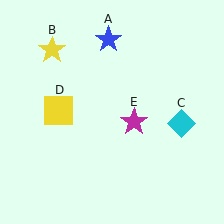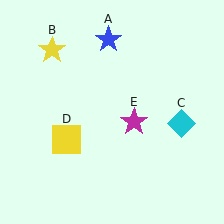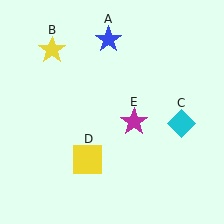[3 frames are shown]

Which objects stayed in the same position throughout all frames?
Blue star (object A) and yellow star (object B) and cyan diamond (object C) and magenta star (object E) remained stationary.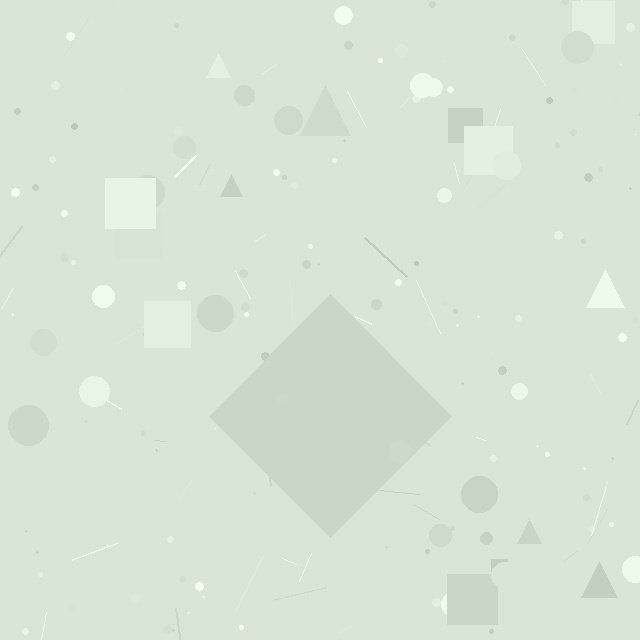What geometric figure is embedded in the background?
A diamond is embedded in the background.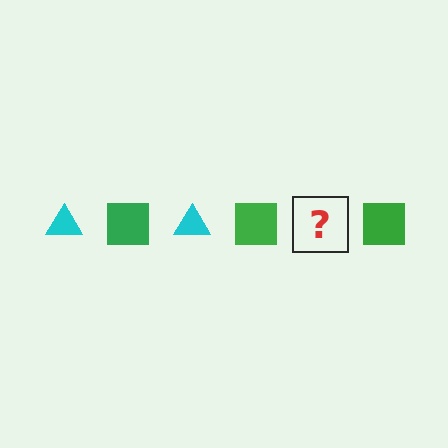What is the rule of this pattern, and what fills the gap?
The rule is that the pattern alternates between cyan triangle and green square. The gap should be filled with a cyan triangle.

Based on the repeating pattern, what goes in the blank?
The blank should be a cyan triangle.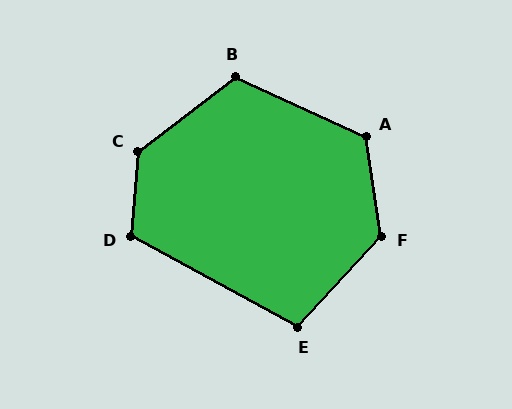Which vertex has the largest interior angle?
C, at approximately 132 degrees.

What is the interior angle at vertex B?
Approximately 118 degrees (obtuse).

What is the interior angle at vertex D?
Approximately 114 degrees (obtuse).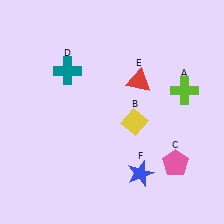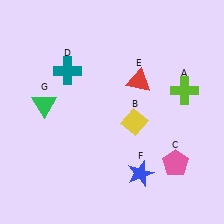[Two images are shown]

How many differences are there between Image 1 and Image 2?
There is 1 difference between the two images.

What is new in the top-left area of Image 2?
A green triangle (G) was added in the top-left area of Image 2.